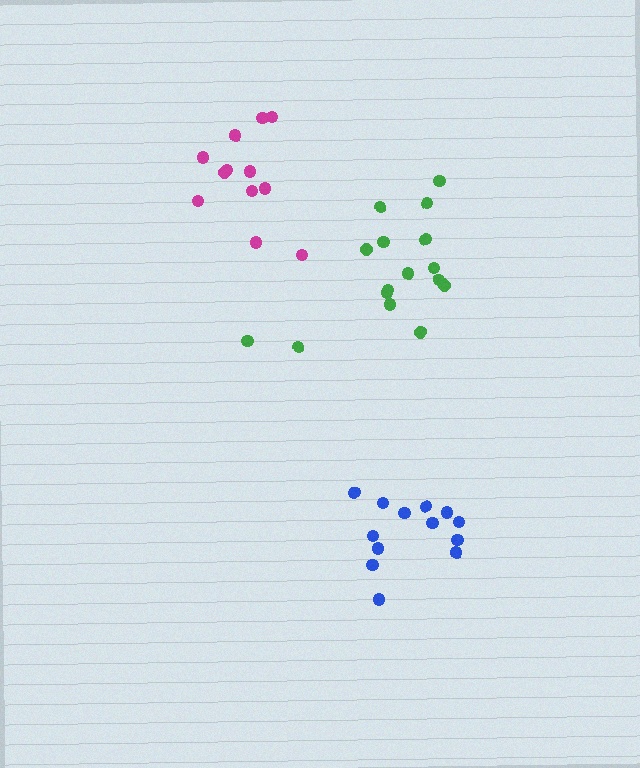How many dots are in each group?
Group 1: 13 dots, Group 2: 12 dots, Group 3: 16 dots (41 total).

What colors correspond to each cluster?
The clusters are colored: blue, magenta, green.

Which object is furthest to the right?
The blue cluster is rightmost.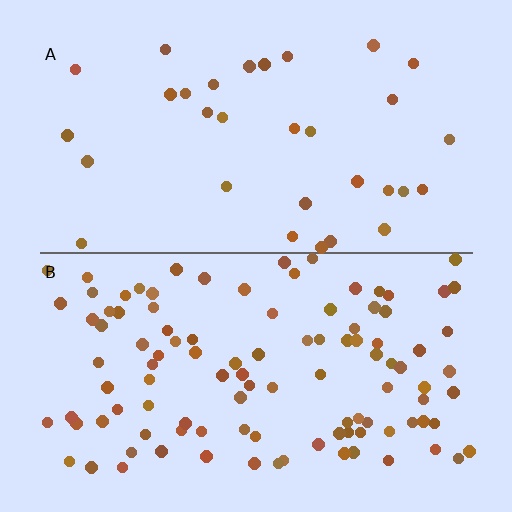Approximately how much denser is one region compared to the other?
Approximately 3.3× — region B over region A.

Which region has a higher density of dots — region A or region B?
B (the bottom).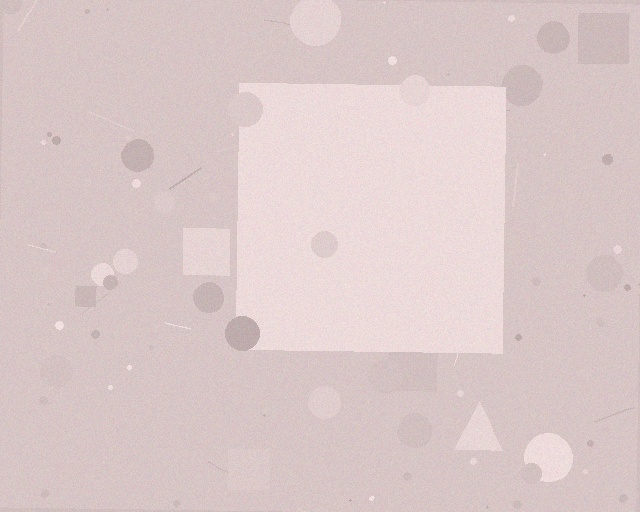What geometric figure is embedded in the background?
A square is embedded in the background.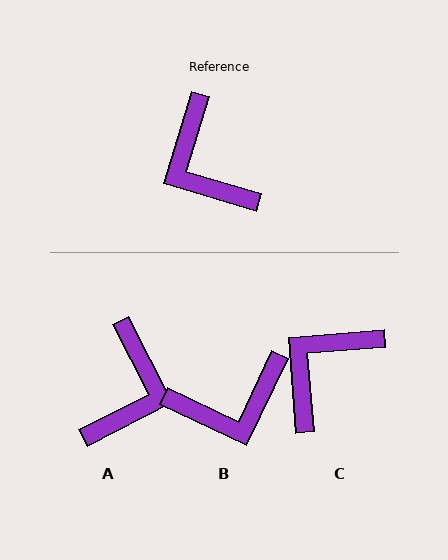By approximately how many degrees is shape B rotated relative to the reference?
Approximately 81 degrees counter-clockwise.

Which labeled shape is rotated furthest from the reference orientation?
A, about 134 degrees away.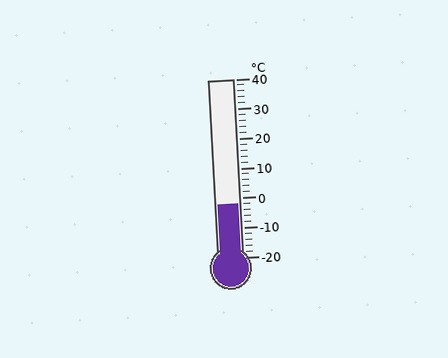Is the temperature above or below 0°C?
The temperature is below 0°C.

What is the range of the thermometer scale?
The thermometer scale ranges from -20°C to 40°C.